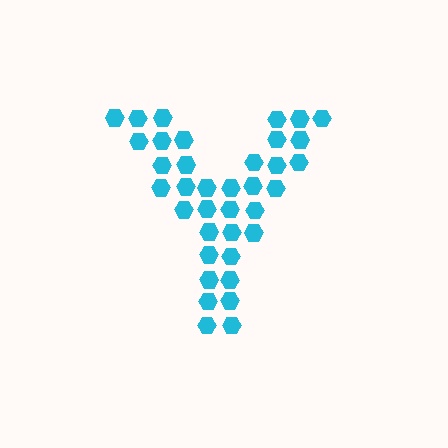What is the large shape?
The large shape is the letter Y.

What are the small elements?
The small elements are hexagons.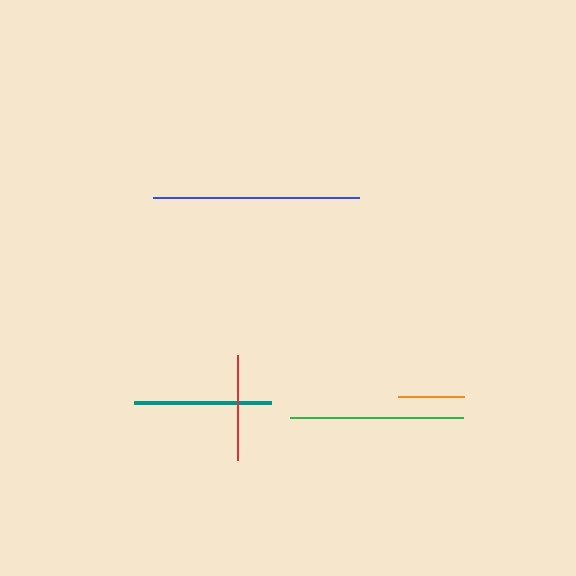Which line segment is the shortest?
The orange line is the shortest at approximately 66 pixels.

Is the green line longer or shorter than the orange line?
The green line is longer than the orange line.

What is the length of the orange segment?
The orange segment is approximately 66 pixels long.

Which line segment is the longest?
The blue line is the longest at approximately 207 pixels.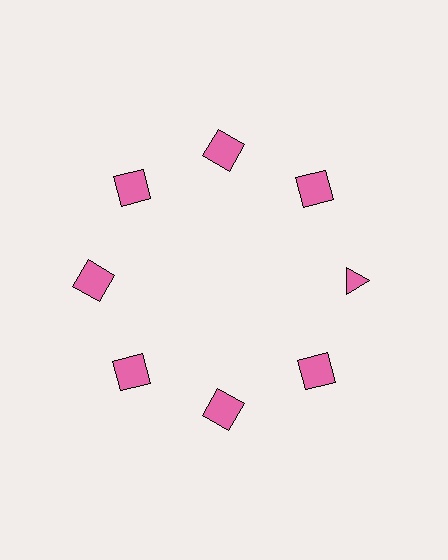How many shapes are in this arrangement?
There are 8 shapes arranged in a ring pattern.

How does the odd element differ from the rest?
It has a different shape: triangle instead of square.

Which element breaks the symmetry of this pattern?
The pink triangle at roughly the 3 o'clock position breaks the symmetry. All other shapes are pink squares.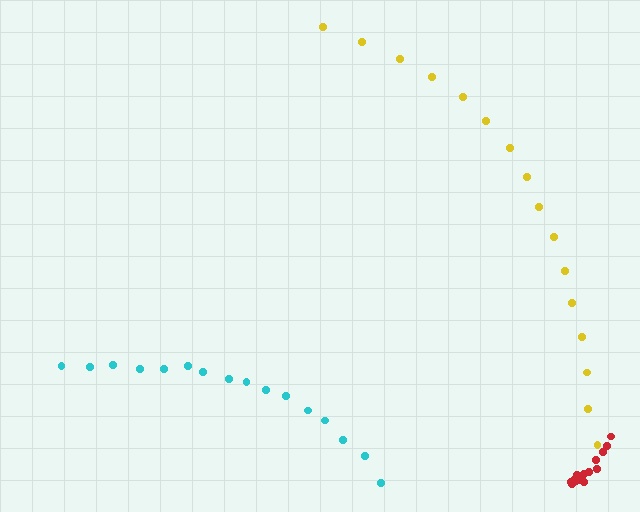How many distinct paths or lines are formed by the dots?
There are 3 distinct paths.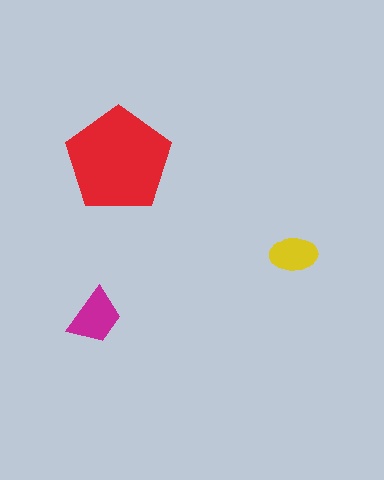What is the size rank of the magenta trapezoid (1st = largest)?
2nd.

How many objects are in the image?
There are 3 objects in the image.